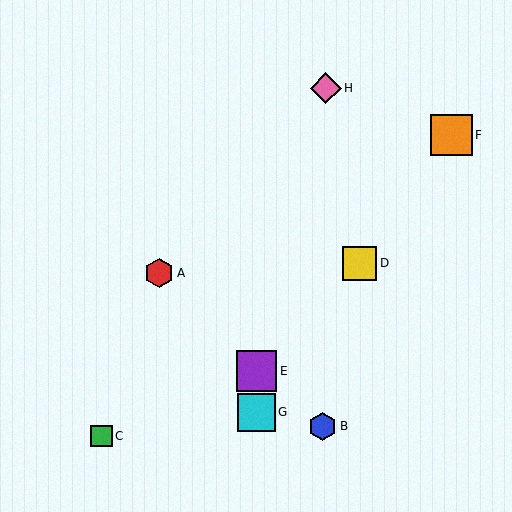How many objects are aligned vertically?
2 objects (E, G) are aligned vertically.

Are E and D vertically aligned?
No, E is at x≈257 and D is at x≈360.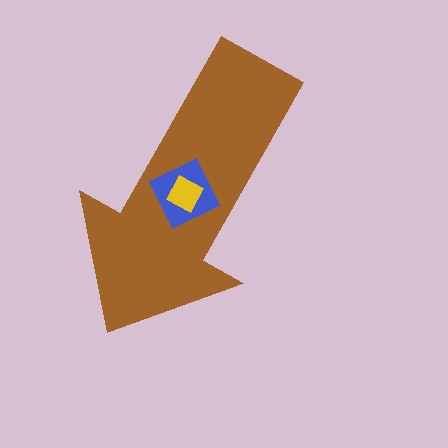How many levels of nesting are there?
3.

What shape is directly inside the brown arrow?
The blue diamond.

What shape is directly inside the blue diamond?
The yellow square.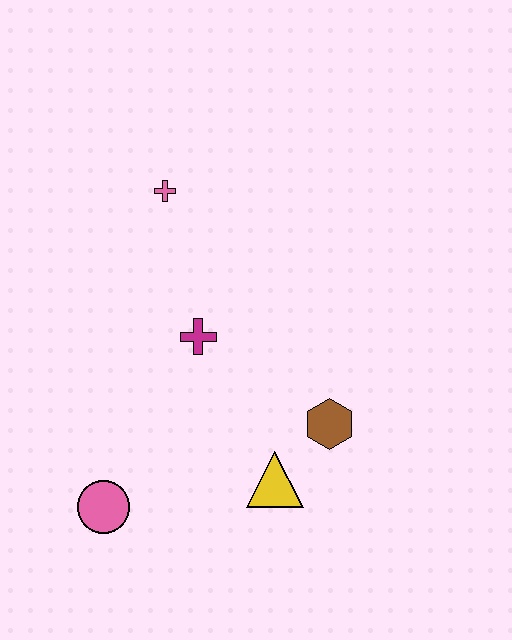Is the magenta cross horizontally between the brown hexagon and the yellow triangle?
No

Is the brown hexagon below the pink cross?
Yes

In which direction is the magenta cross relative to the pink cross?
The magenta cross is below the pink cross.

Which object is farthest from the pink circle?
The pink cross is farthest from the pink circle.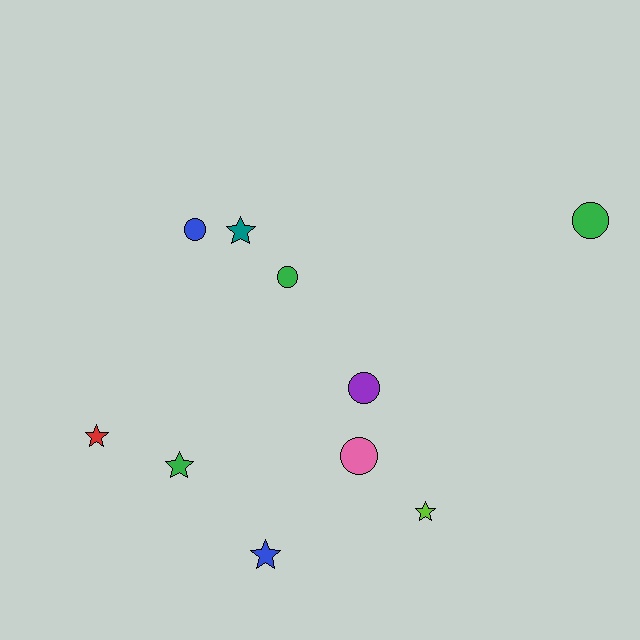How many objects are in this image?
There are 10 objects.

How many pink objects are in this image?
There is 1 pink object.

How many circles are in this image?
There are 5 circles.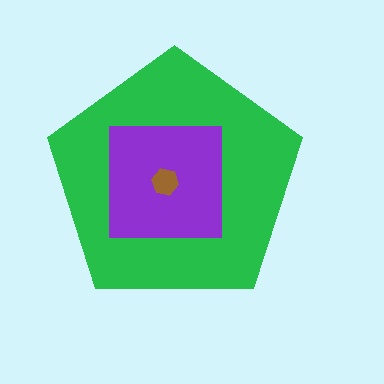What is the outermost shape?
The green pentagon.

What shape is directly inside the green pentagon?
The purple square.